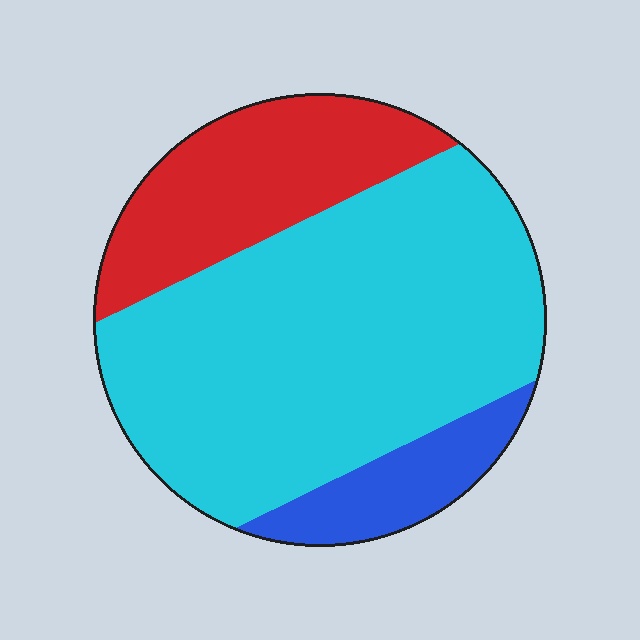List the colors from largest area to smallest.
From largest to smallest: cyan, red, blue.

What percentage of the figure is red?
Red covers around 25% of the figure.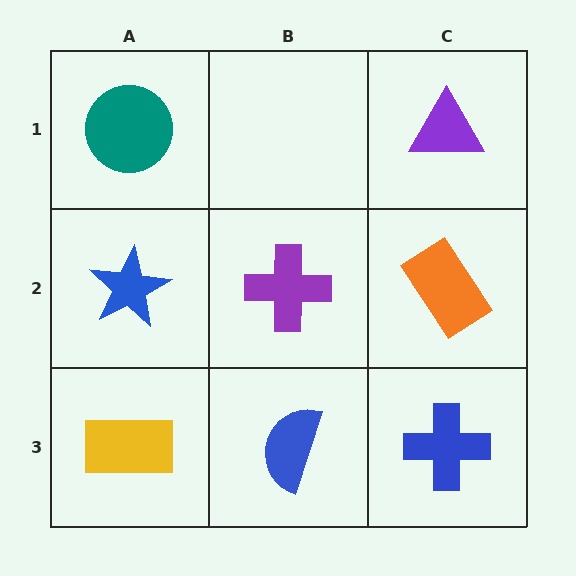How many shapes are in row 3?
3 shapes.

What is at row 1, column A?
A teal circle.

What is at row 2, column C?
An orange rectangle.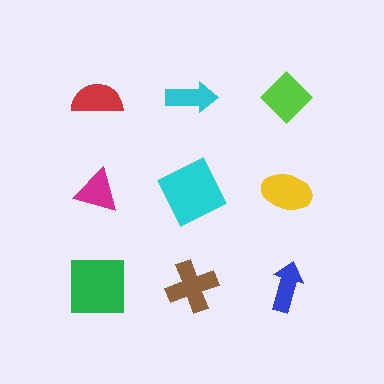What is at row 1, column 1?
A red semicircle.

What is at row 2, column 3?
A yellow ellipse.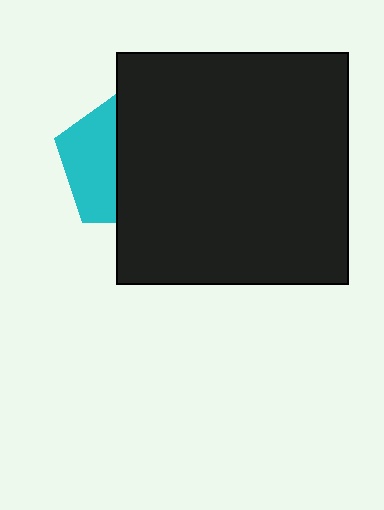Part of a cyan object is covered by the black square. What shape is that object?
It is a pentagon.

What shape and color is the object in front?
The object in front is a black square.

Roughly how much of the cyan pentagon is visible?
A small part of it is visible (roughly 40%).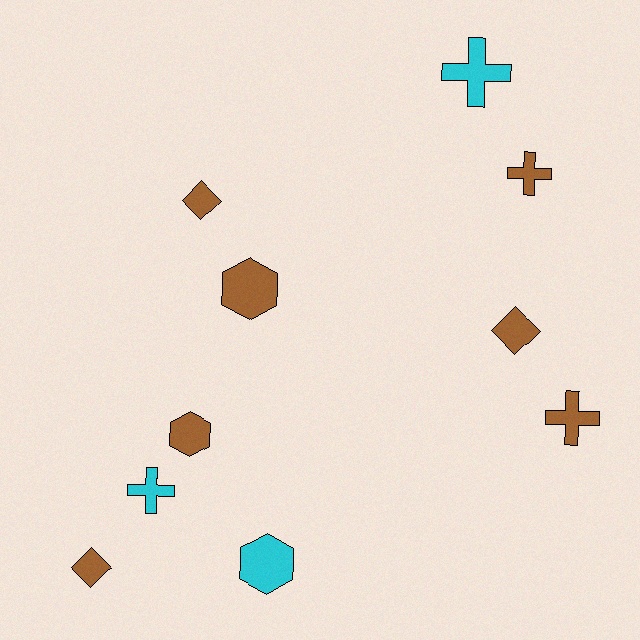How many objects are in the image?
There are 10 objects.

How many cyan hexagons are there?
There is 1 cyan hexagon.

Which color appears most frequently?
Brown, with 7 objects.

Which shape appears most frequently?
Cross, with 4 objects.